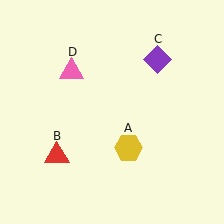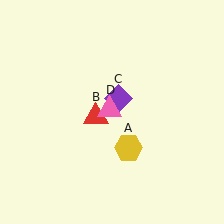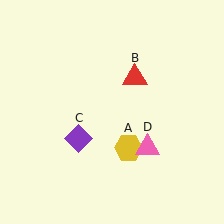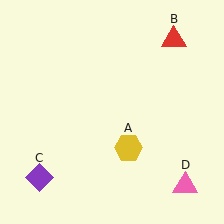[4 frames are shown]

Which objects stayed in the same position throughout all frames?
Yellow hexagon (object A) remained stationary.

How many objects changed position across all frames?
3 objects changed position: red triangle (object B), purple diamond (object C), pink triangle (object D).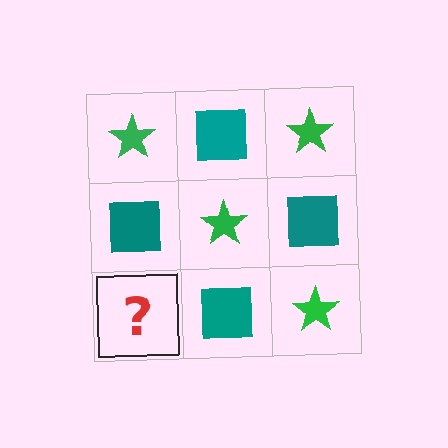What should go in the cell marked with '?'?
The missing cell should contain a green star.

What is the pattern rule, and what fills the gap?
The rule is that it alternates green star and teal square in a checkerboard pattern. The gap should be filled with a green star.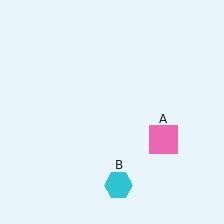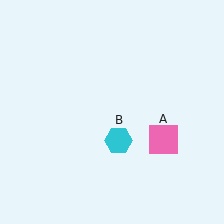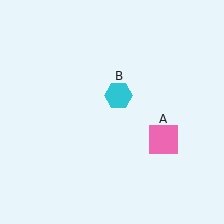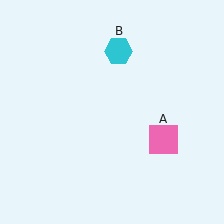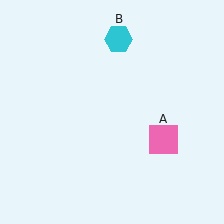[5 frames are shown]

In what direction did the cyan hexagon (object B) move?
The cyan hexagon (object B) moved up.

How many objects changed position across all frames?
1 object changed position: cyan hexagon (object B).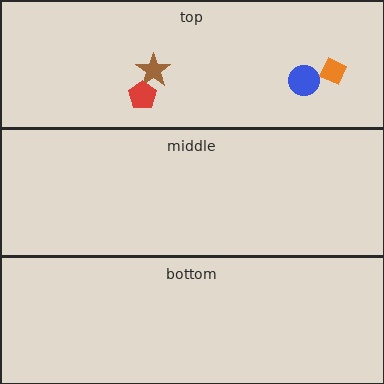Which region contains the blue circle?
The top region.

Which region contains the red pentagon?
The top region.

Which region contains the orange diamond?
The top region.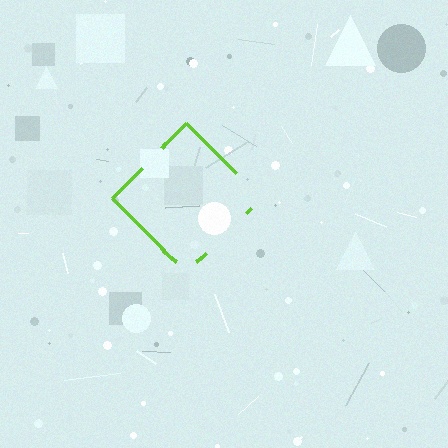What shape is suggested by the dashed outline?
The dashed outline suggests a diamond.